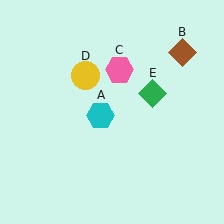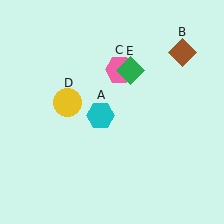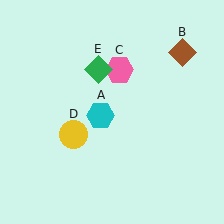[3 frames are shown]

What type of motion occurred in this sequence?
The yellow circle (object D), green diamond (object E) rotated counterclockwise around the center of the scene.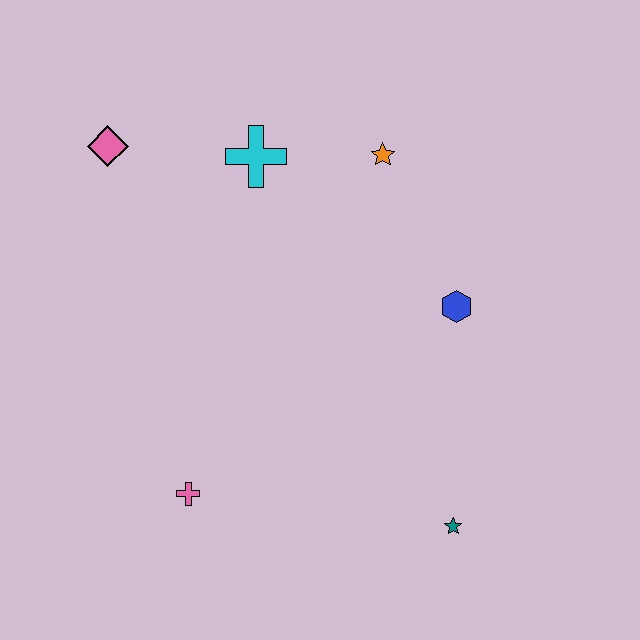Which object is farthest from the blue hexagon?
The pink diamond is farthest from the blue hexagon.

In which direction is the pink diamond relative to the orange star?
The pink diamond is to the left of the orange star.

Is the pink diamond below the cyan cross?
No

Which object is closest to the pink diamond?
The cyan cross is closest to the pink diamond.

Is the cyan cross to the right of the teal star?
No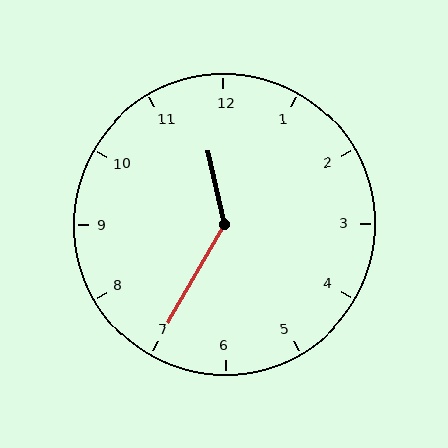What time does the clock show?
11:35.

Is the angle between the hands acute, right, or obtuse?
It is obtuse.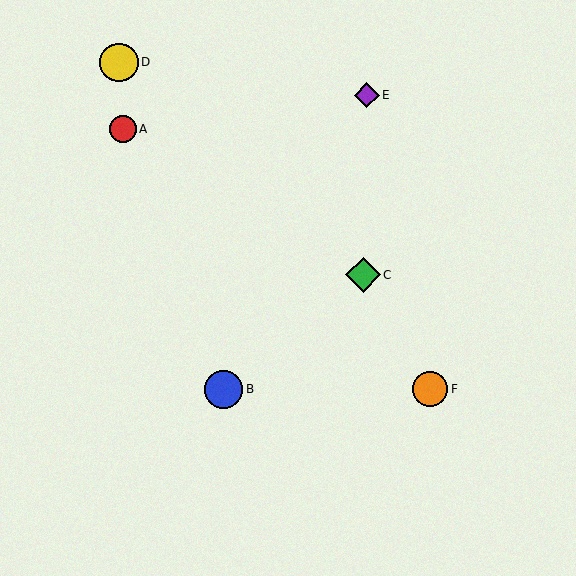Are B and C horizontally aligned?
No, B is at y≈389 and C is at y≈275.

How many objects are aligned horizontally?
2 objects (B, F) are aligned horizontally.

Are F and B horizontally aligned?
Yes, both are at y≈389.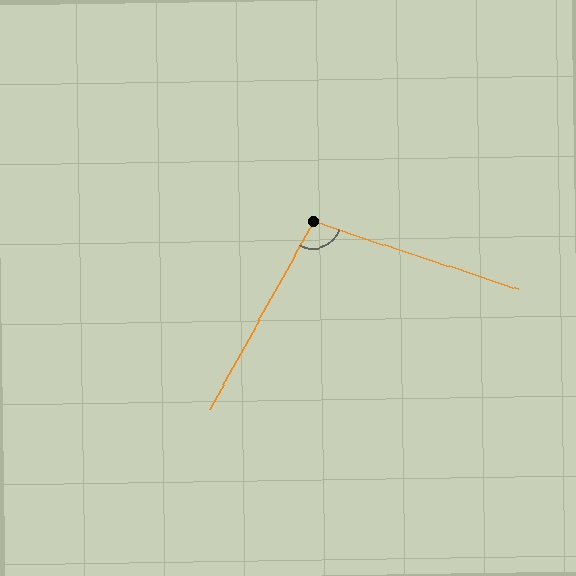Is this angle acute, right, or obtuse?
It is obtuse.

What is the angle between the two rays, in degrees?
Approximately 100 degrees.